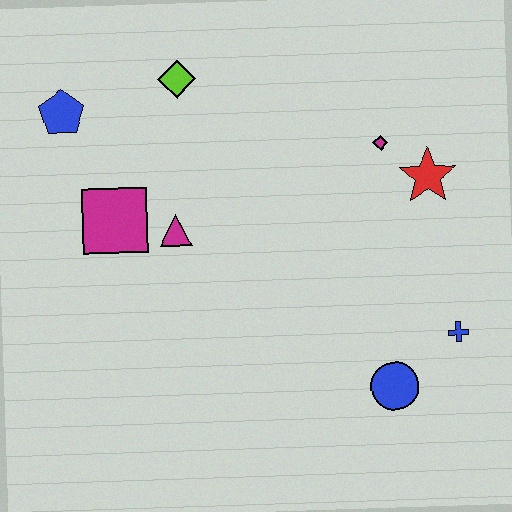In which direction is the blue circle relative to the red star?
The blue circle is below the red star.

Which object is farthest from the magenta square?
The blue cross is farthest from the magenta square.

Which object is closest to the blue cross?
The blue circle is closest to the blue cross.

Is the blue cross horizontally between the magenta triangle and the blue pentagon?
No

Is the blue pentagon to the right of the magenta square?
No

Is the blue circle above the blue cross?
No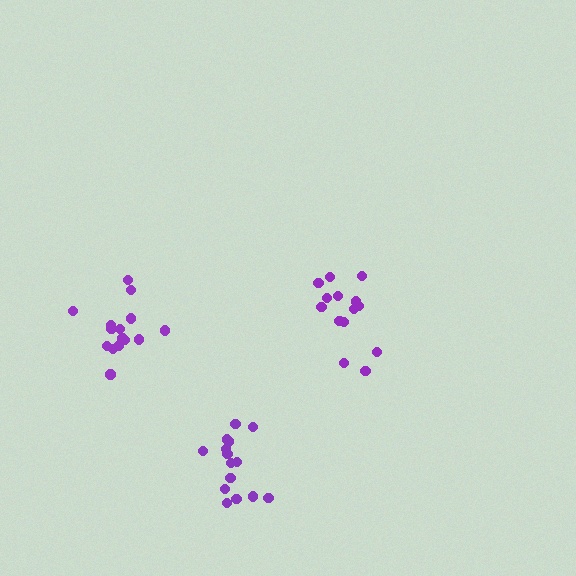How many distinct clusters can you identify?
There are 3 distinct clusters.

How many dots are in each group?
Group 1: 14 dots, Group 2: 16 dots, Group 3: 15 dots (45 total).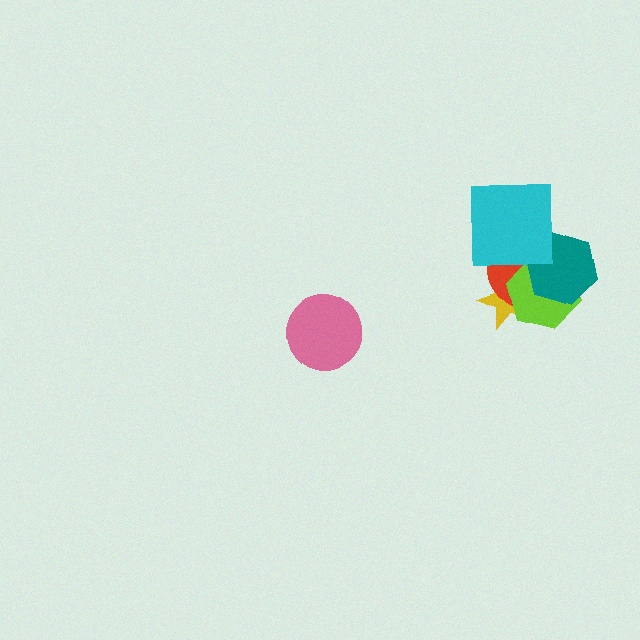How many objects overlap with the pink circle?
0 objects overlap with the pink circle.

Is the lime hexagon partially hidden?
Yes, it is partially covered by another shape.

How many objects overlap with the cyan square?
2 objects overlap with the cyan square.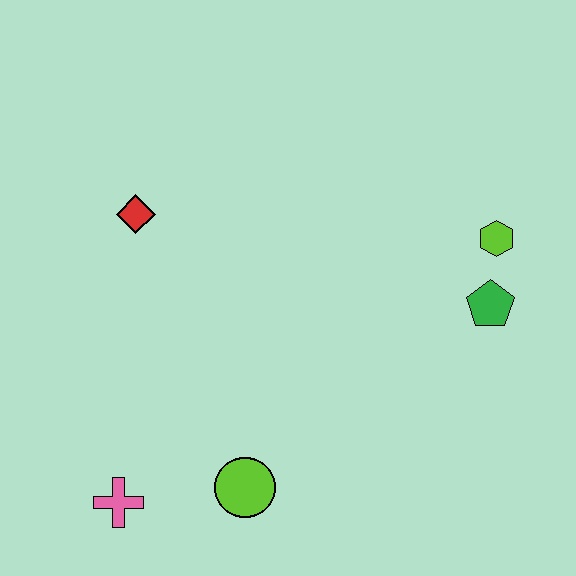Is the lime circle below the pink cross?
No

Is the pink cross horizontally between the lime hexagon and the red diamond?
No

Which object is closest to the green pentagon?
The lime hexagon is closest to the green pentagon.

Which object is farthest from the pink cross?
The lime hexagon is farthest from the pink cross.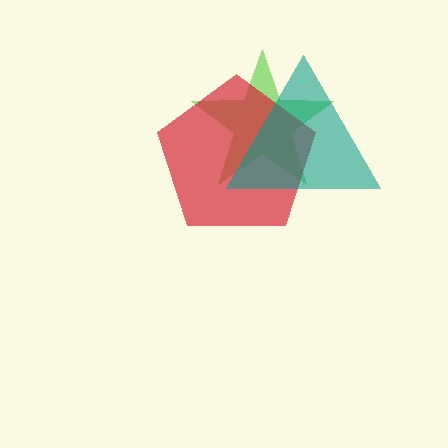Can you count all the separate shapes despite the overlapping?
Yes, there are 3 separate shapes.